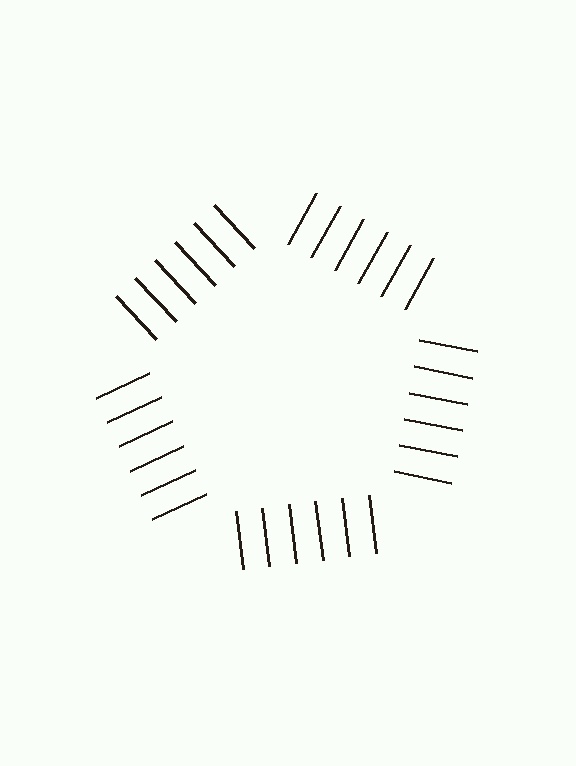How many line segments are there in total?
30 — 6 along each of the 5 edges.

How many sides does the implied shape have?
5 sides — the line-ends trace a pentagon.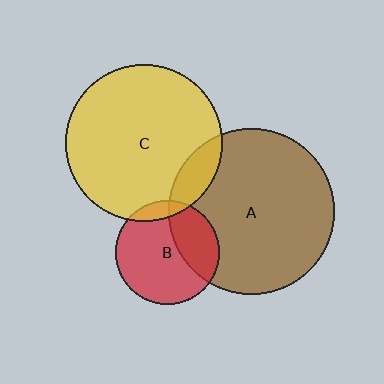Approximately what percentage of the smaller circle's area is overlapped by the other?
Approximately 10%.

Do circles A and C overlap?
Yes.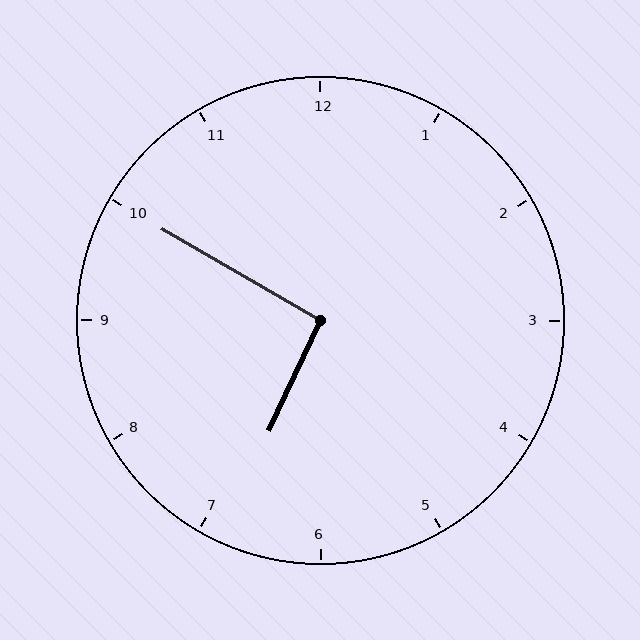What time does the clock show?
6:50.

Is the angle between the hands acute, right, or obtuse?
It is right.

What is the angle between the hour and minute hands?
Approximately 95 degrees.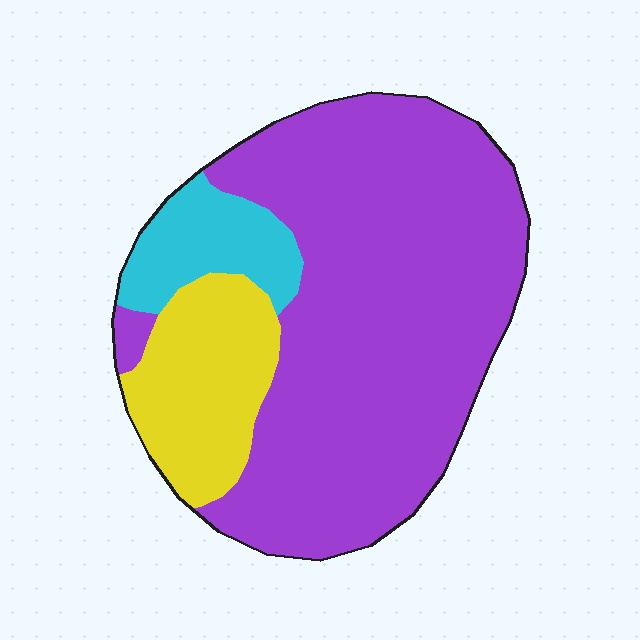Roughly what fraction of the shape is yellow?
Yellow covers around 20% of the shape.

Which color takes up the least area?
Cyan, at roughly 10%.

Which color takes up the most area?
Purple, at roughly 70%.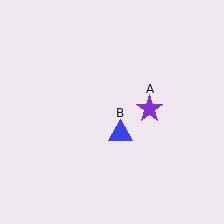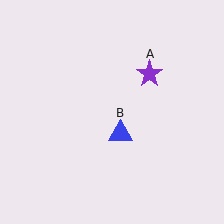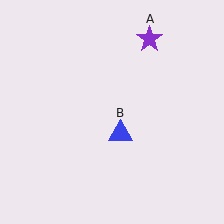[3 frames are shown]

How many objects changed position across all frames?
1 object changed position: purple star (object A).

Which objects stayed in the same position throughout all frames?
Blue triangle (object B) remained stationary.